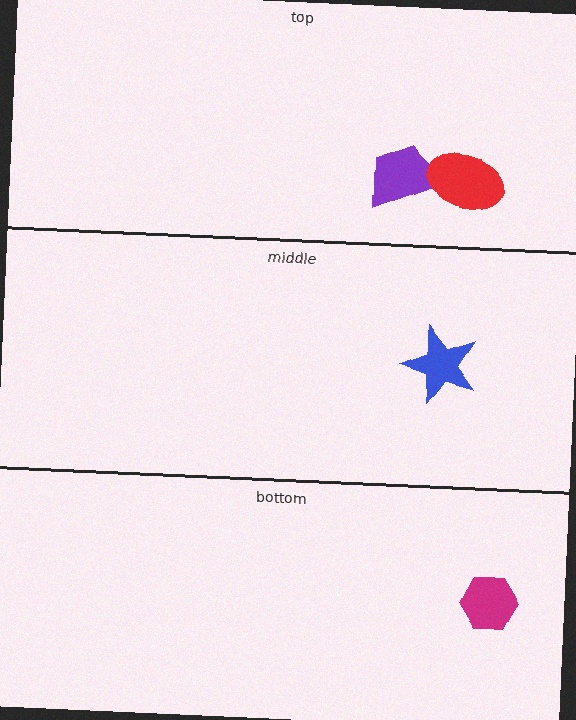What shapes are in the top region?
The purple trapezoid, the red ellipse.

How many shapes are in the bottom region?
1.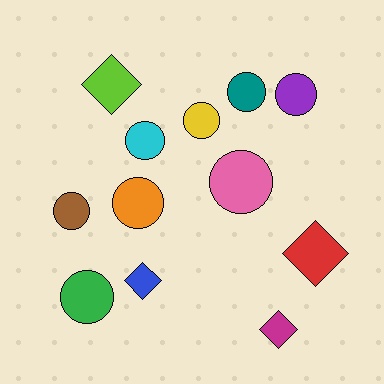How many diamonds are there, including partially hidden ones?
There are 4 diamonds.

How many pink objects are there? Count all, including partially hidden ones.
There is 1 pink object.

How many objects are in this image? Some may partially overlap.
There are 12 objects.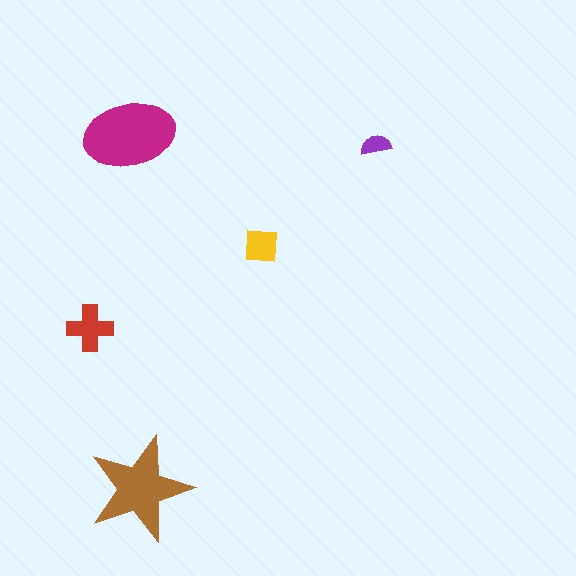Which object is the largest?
The magenta ellipse.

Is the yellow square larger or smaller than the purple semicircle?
Larger.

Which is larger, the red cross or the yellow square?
The red cross.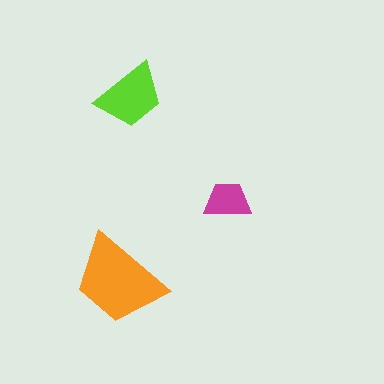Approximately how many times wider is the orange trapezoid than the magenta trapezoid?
About 2 times wider.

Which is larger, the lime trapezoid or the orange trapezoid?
The orange one.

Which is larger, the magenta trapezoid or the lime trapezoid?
The lime one.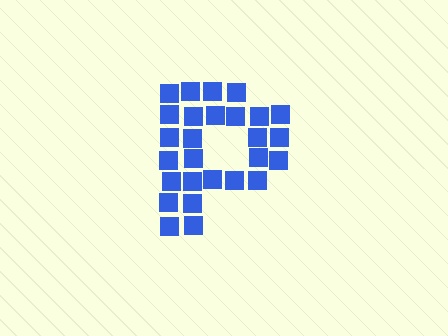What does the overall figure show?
The overall figure shows the letter P.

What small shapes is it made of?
It is made of small squares.